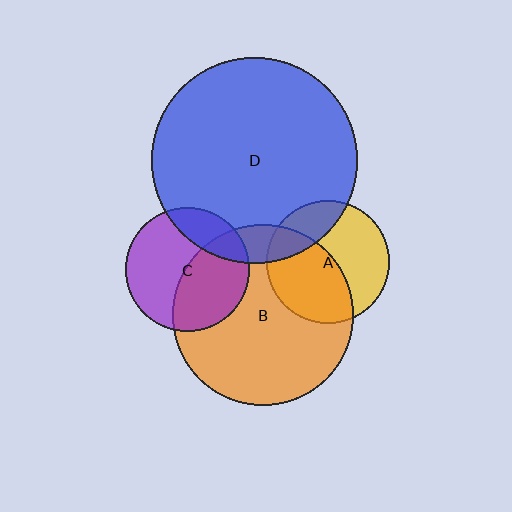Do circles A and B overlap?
Yes.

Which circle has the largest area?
Circle D (blue).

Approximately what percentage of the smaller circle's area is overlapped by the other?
Approximately 50%.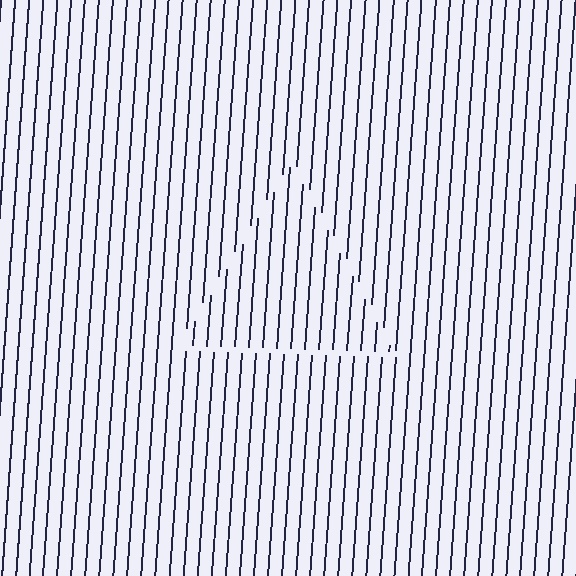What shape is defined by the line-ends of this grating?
An illusory triangle. The interior of the shape contains the same grating, shifted by half a period — the contour is defined by the phase discontinuity where line-ends from the inner and outer gratings abut.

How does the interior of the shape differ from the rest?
The interior of the shape contains the same grating, shifted by half a period — the contour is defined by the phase discontinuity where line-ends from the inner and outer gratings abut.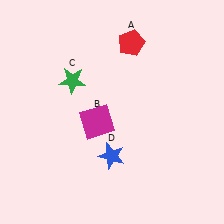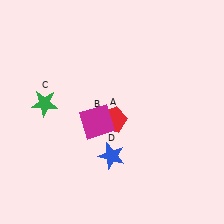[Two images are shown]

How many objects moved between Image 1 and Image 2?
2 objects moved between the two images.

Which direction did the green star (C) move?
The green star (C) moved left.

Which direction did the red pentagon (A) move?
The red pentagon (A) moved down.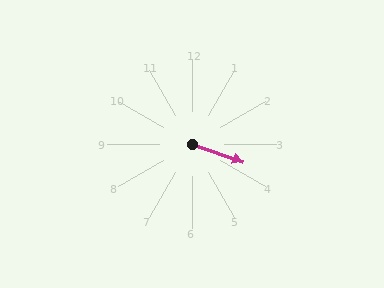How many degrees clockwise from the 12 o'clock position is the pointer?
Approximately 109 degrees.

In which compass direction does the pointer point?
East.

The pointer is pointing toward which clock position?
Roughly 4 o'clock.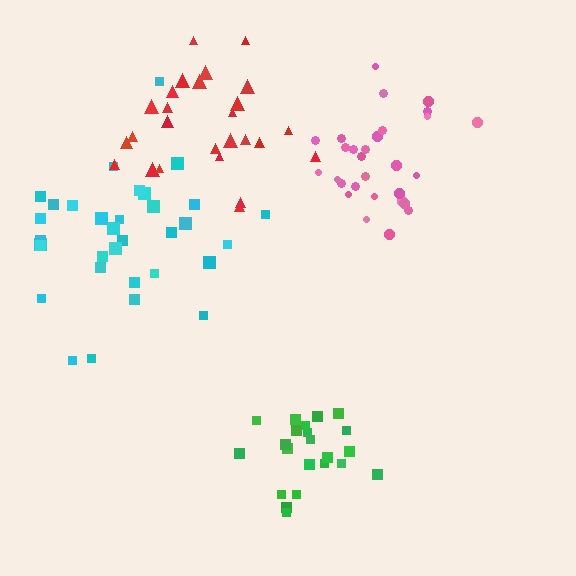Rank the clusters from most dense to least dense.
pink, green, red, cyan.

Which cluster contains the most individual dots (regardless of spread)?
Cyan (33).